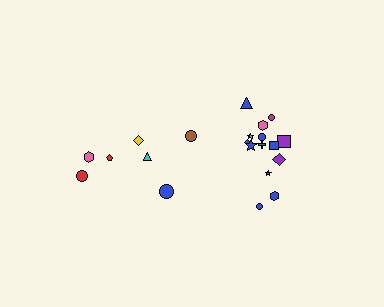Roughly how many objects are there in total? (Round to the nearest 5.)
Roughly 20 objects in total.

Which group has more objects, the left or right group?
The right group.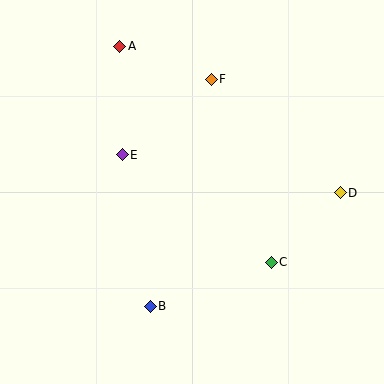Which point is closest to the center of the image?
Point E at (122, 155) is closest to the center.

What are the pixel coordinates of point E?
Point E is at (122, 155).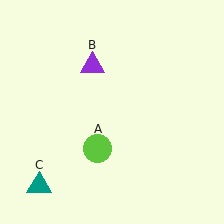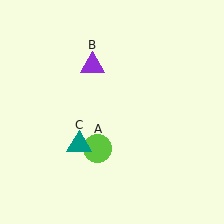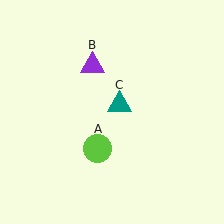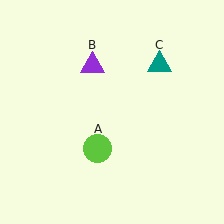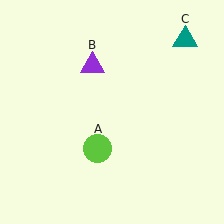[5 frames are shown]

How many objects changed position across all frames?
1 object changed position: teal triangle (object C).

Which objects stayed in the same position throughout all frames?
Lime circle (object A) and purple triangle (object B) remained stationary.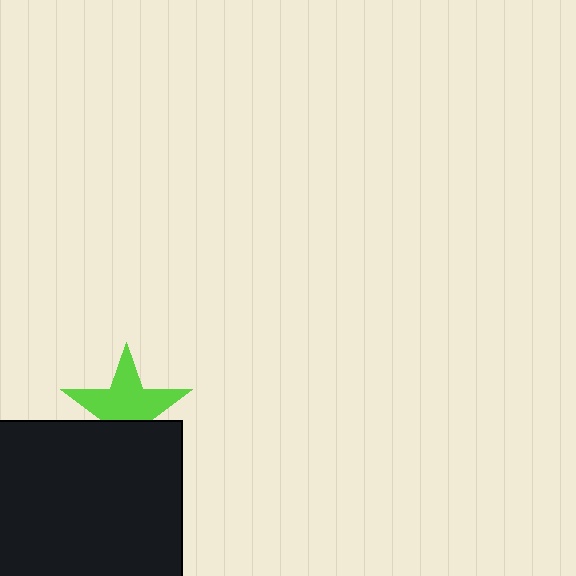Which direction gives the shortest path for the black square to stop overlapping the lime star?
Moving down gives the shortest separation.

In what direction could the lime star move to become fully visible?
The lime star could move up. That would shift it out from behind the black square entirely.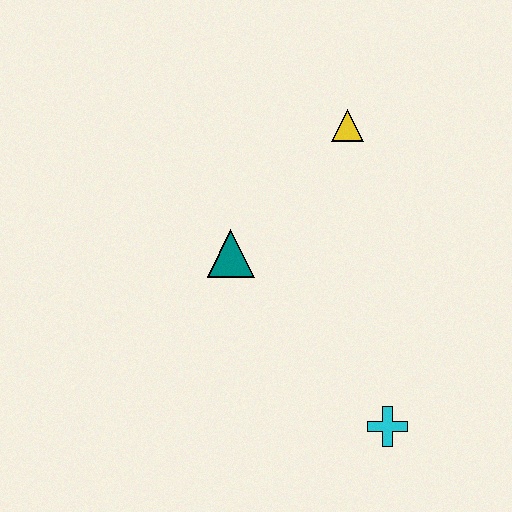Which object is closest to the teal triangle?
The yellow triangle is closest to the teal triangle.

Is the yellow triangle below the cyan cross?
No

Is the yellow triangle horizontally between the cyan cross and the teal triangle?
Yes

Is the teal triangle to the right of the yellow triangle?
No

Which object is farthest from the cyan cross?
The yellow triangle is farthest from the cyan cross.